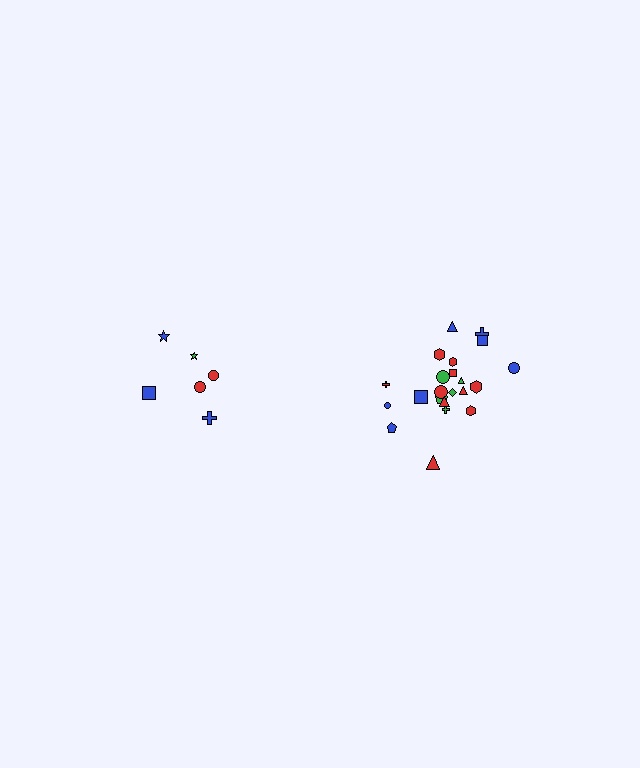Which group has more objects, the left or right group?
The right group.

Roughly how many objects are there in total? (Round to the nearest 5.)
Roughly 30 objects in total.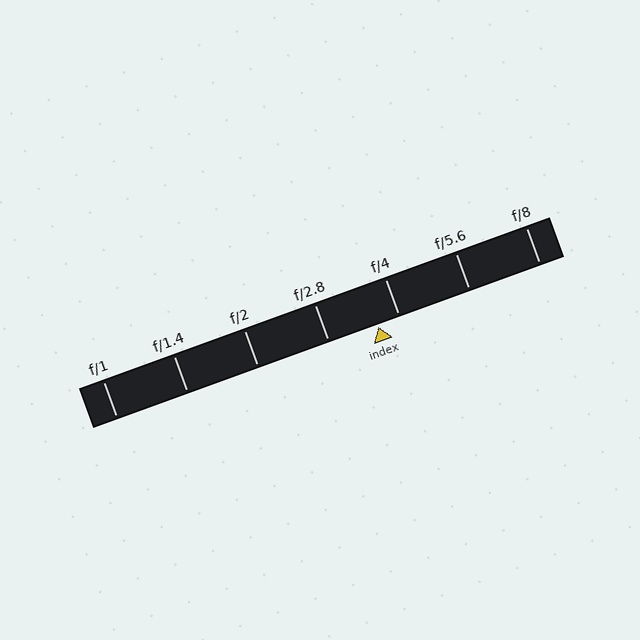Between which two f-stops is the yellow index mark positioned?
The index mark is between f/2.8 and f/4.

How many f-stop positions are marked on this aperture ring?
There are 7 f-stop positions marked.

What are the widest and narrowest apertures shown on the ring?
The widest aperture shown is f/1 and the narrowest is f/8.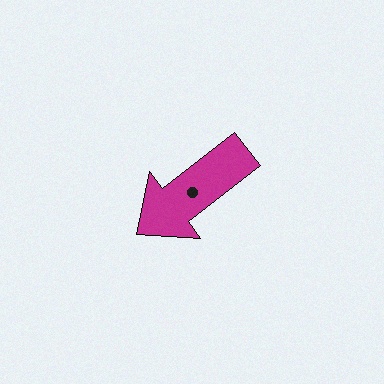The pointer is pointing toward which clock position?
Roughly 8 o'clock.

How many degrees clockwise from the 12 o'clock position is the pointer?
Approximately 233 degrees.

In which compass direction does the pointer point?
Southwest.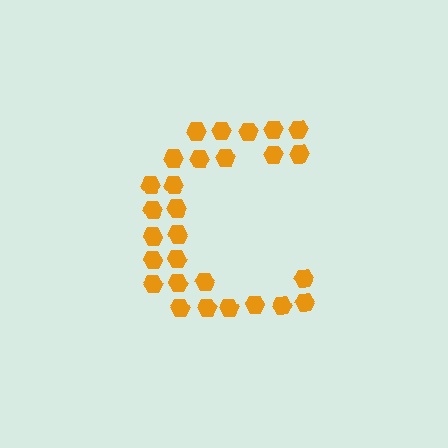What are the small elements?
The small elements are hexagons.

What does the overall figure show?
The overall figure shows the letter C.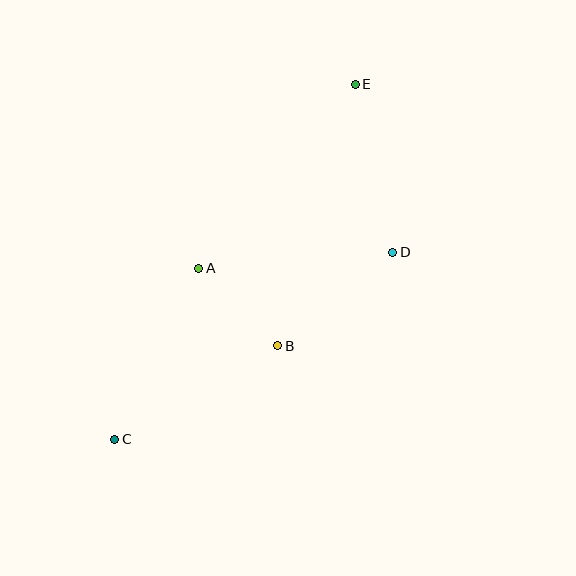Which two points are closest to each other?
Points A and B are closest to each other.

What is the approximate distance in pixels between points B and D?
The distance between B and D is approximately 148 pixels.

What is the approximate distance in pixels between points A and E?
The distance between A and E is approximately 242 pixels.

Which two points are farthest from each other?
Points C and E are farthest from each other.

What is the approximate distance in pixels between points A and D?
The distance between A and D is approximately 194 pixels.